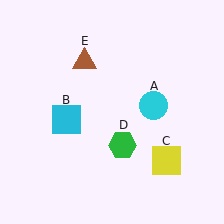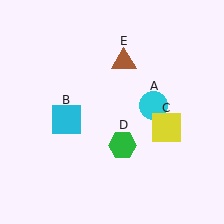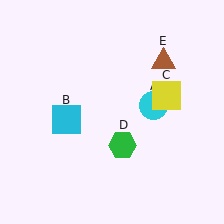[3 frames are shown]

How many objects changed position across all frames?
2 objects changed position: yellow square (object C), brown triangle (object E).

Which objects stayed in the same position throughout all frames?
Cyan circle (object A) and cyan square (object B) and green hexagon (object D) remained stationary.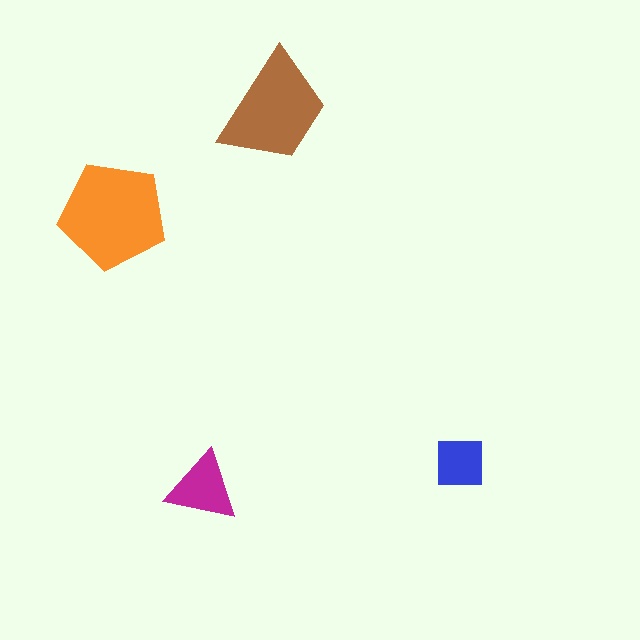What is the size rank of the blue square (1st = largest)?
4th.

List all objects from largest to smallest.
The orange pentagon, the brown trapezoid, the magenta triangle, the blue square.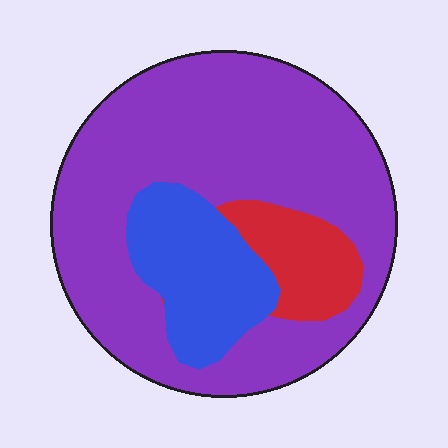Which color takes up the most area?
Purple, at roughly 70%.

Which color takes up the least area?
Red, at roughly 10%.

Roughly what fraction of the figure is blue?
Blue covers around 20% of the figure.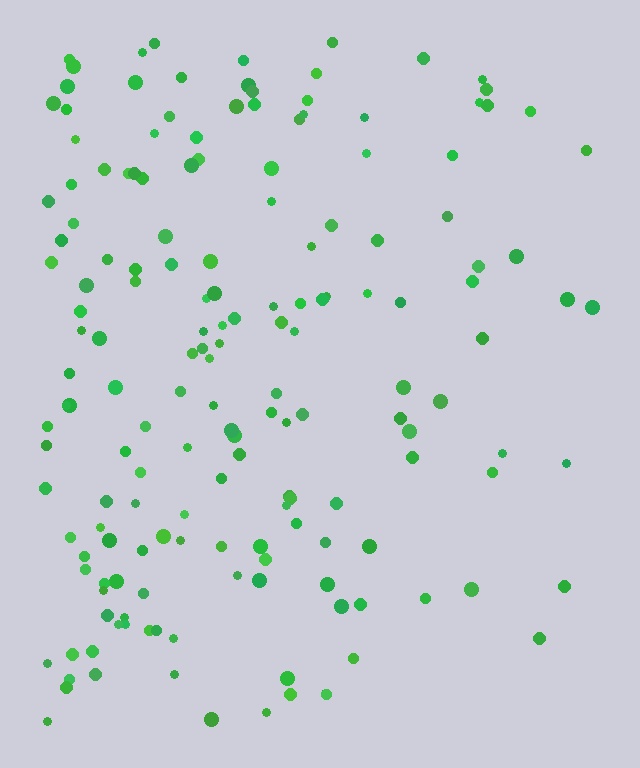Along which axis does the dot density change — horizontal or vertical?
Horizontal.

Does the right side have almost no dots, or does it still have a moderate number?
Still a moderate number, just noticeably fewer than the left.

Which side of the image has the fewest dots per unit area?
The right.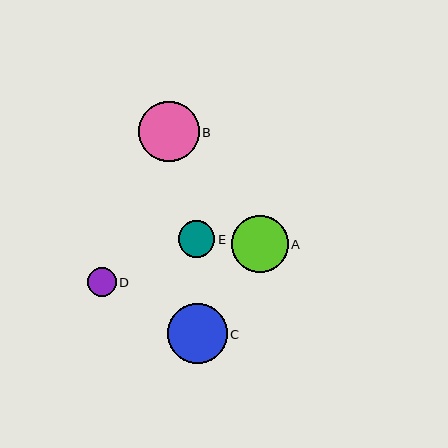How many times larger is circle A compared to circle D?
Circle A is approximately 2.0 times the size of circle D.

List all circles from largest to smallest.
From largest to smallest: B, C, A, E, D.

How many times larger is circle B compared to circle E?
Circle B is approximately 1.6 times the size of circle E.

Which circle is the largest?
Circle B is the largest with a size of approximately 61 pixels.